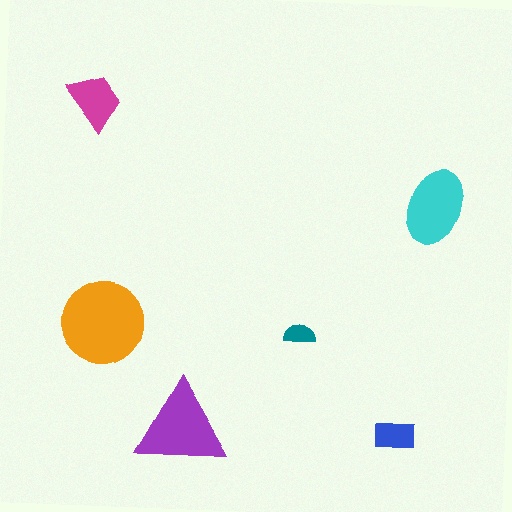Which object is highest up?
The magenta trapezoid is topmost.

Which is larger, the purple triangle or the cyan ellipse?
The purple triangle.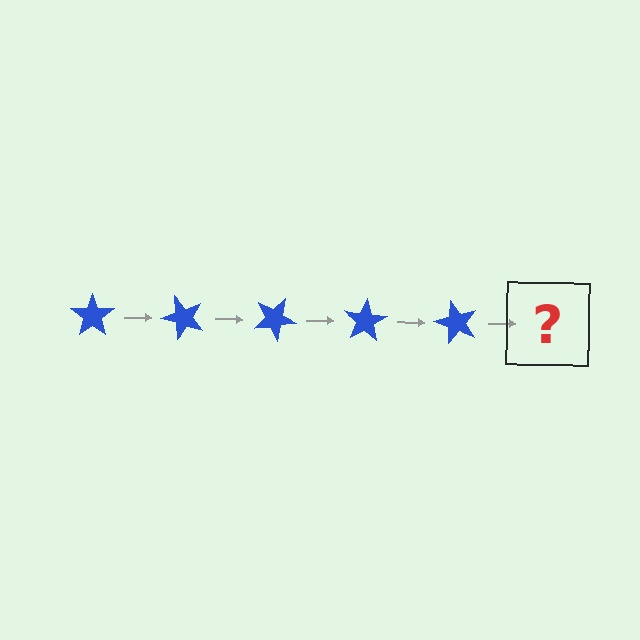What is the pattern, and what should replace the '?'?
The pattern is that the star rotates 50 degrees each step. The '?' should be a blue star rotated 250 degrees.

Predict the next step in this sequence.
The next step is a blue star rotated 250 degrees.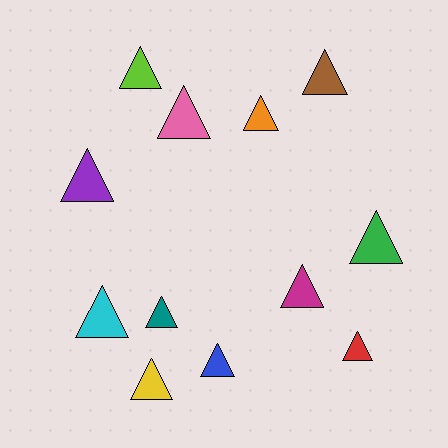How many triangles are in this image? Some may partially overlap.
There are 12 triangles.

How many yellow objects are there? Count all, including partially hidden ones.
There is 1 yellow object.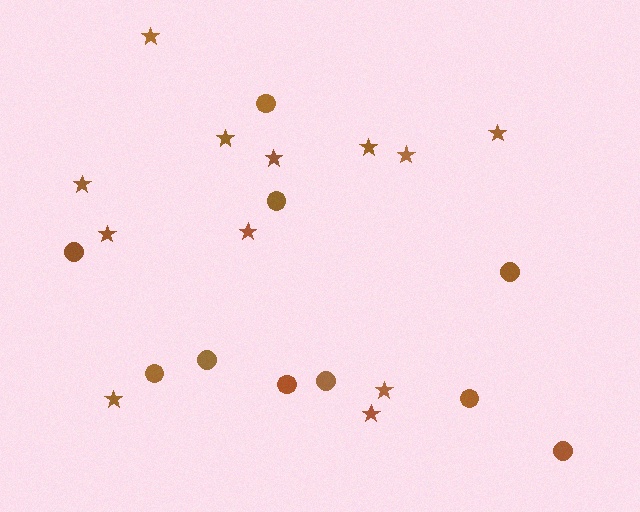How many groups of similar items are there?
There are 2 groups: one group of stars (12) and one group of circles (10).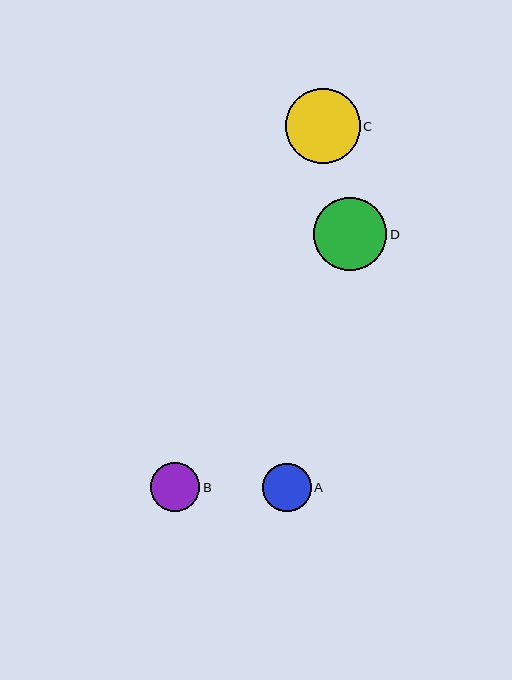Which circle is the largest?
Circle C is the largest with a size of approximately 75 pixels.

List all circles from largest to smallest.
From largest to smallest: C, D, B, A.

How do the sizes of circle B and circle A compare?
Circle B and circle A are approximately the same size.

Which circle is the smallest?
Circle A is the smallest with a size of approximately 48 pixels.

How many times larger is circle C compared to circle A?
Circle C is approximately 1.5 times the size of circle A.